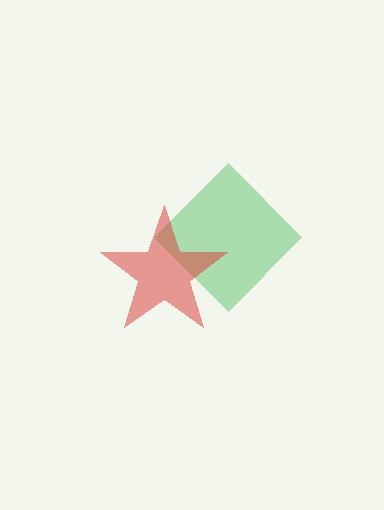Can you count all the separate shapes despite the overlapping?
Yes, there are 2 separate shapes.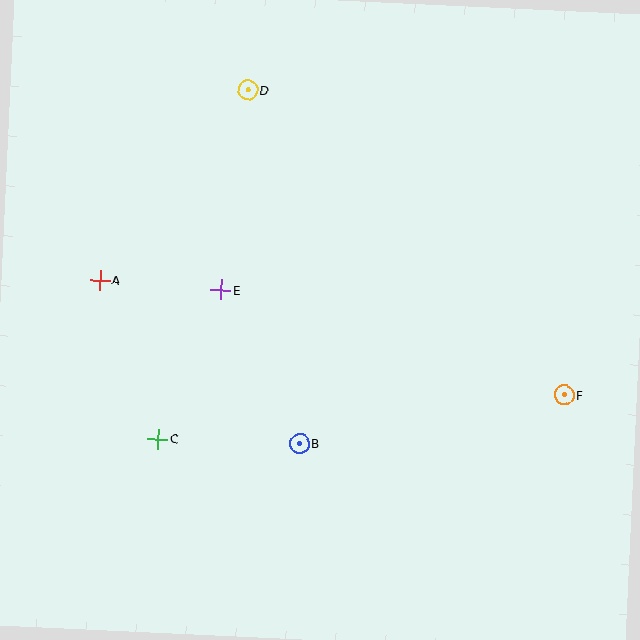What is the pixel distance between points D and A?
The distance between D and A is 240 pixels.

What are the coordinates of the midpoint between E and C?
The midpoint between E and C is at (189, 365).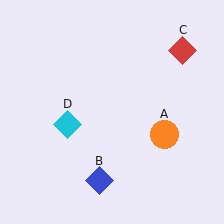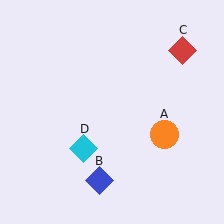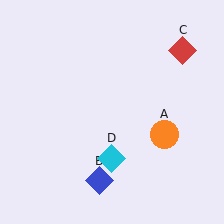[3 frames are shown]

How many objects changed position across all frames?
1 object changed position: cyan diamond (object D).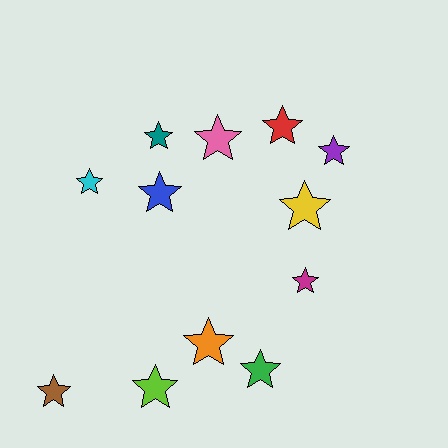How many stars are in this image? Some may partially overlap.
There are 12 stars.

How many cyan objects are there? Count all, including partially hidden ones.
There is 1 cyan object.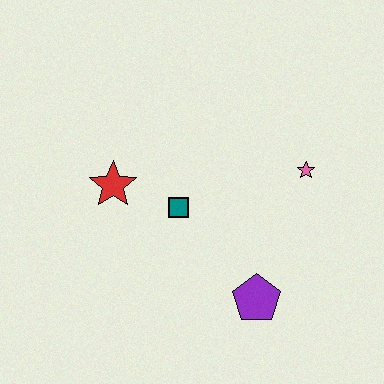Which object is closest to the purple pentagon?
The teal square is closest to the purple pentagon.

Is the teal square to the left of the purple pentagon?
Yes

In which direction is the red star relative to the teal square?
The red star is to the left of the teal square.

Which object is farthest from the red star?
The pink star is farthest from the red star.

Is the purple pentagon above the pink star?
No